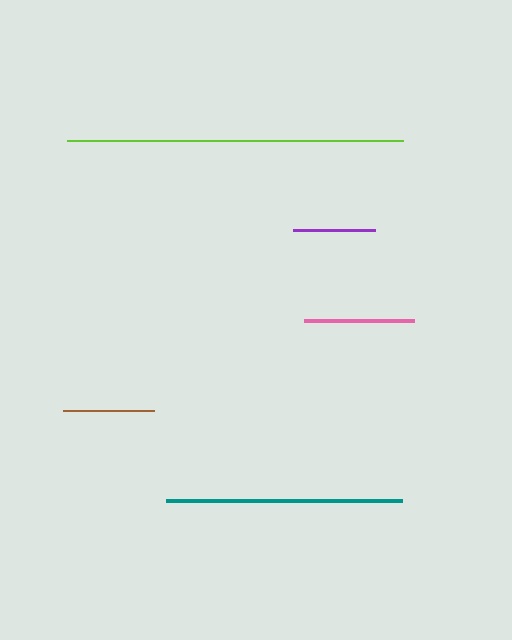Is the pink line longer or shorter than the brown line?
The pink line is longer than the brown line.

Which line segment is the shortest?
The purple line is the shortest at approximately 82 pixels.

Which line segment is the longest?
The lime line is the longest at approximately 336 pixels.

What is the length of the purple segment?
The purple segment is approximately 82 pixels long.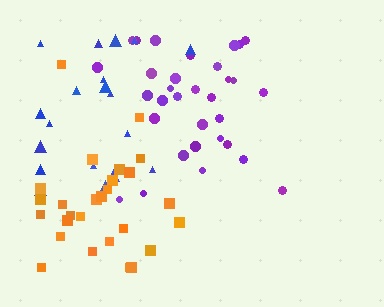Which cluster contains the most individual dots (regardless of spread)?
Purple (32).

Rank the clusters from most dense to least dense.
purple, orange, blue.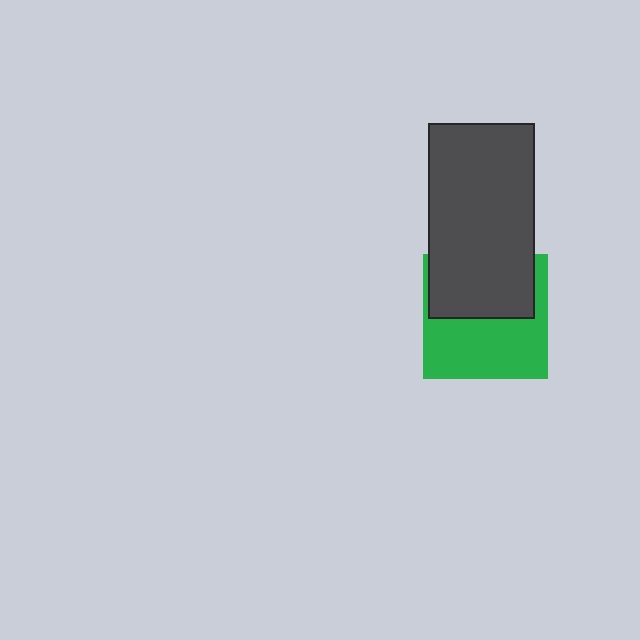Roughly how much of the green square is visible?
About half of it is visible (roughly 54%).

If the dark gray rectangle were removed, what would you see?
You would see the complete green square.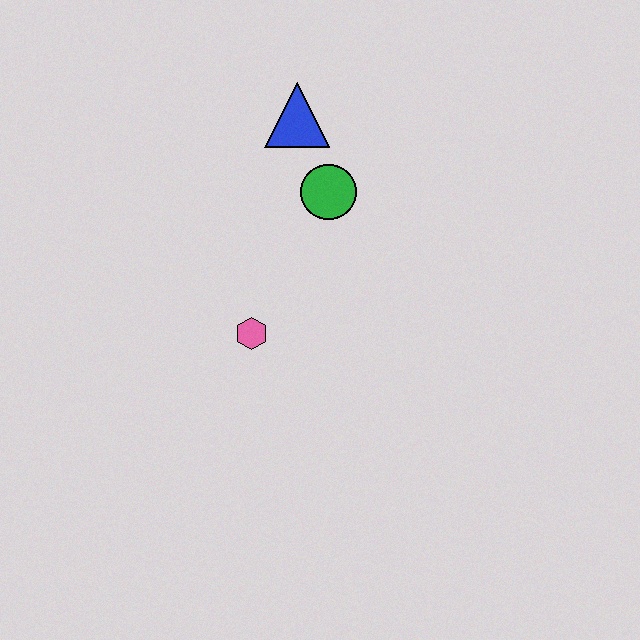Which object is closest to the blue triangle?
The green circle is closest to the blue triangle.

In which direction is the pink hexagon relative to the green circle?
The pink hexagon is below the green circle.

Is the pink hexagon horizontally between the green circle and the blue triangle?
No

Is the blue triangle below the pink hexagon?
No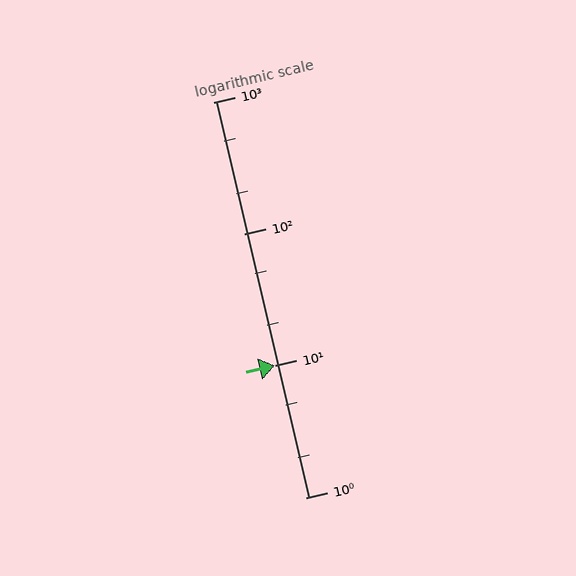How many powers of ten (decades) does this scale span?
The scale spans 3 decades, from 1 to 1000.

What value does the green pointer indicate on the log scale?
The pointer indicates approximately 10.